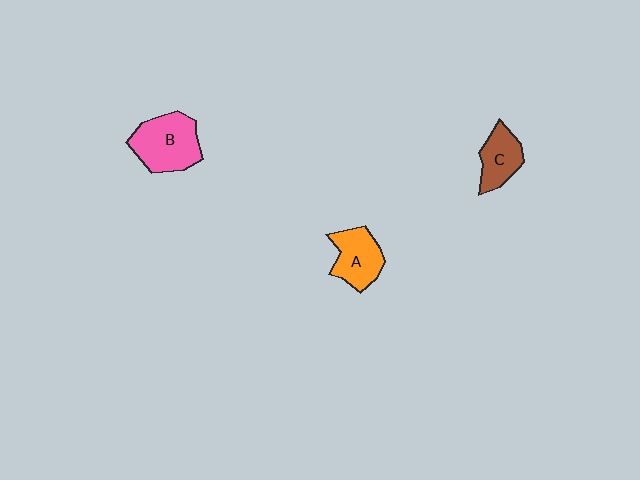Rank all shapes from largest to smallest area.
From largest to smallest: B (pink), A (orange), C (brown).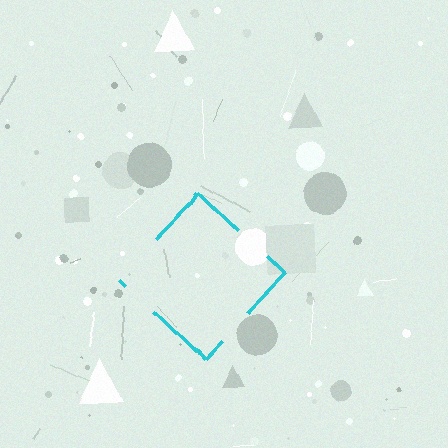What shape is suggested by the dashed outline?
The dashed outline suggests a diamond.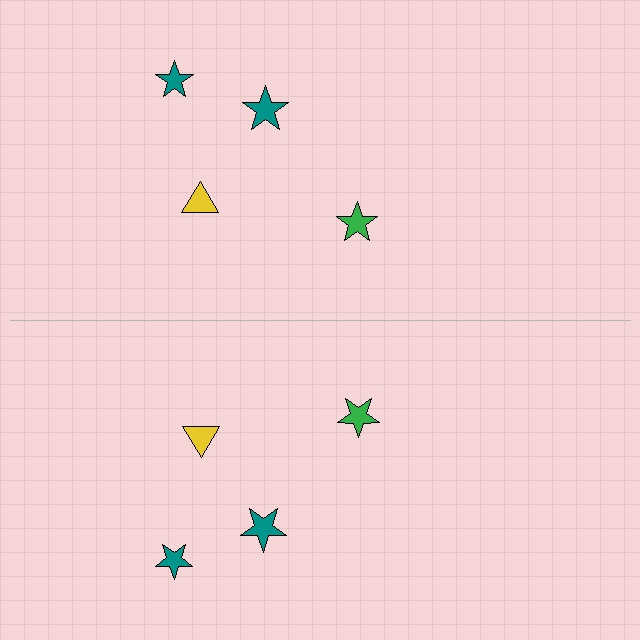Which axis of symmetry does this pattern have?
The pattern has a horizontal axis of symmetry running through the center of the image.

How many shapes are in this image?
There are 8 shapes in this image.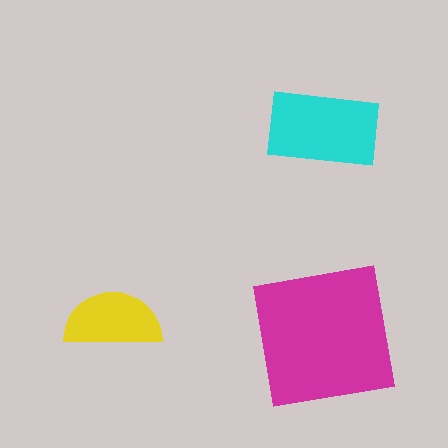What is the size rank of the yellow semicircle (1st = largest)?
3rd.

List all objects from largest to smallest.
The magenta square, the cyan rectangle, the yellow semicircle.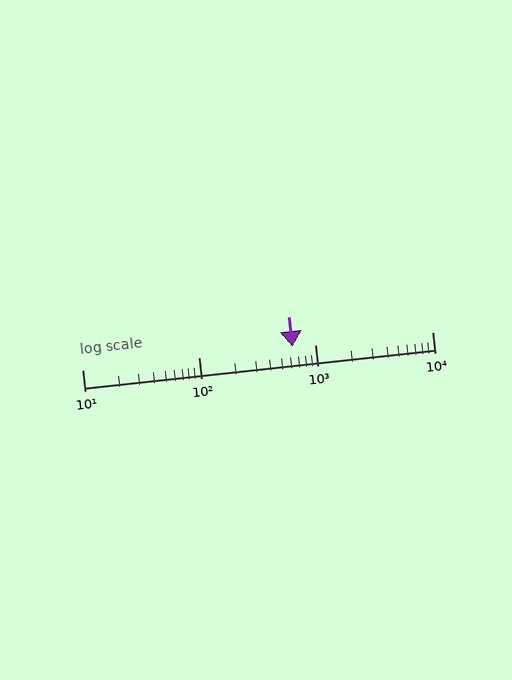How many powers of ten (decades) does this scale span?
The scale spans 3 decades, from 10 to 10000.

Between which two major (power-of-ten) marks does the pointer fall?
The pointer is between 100 and 1000.